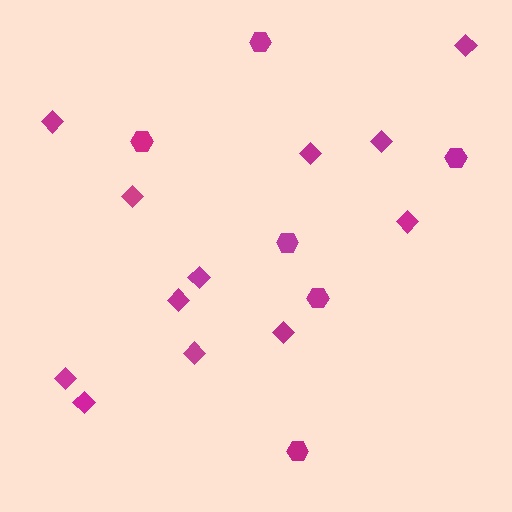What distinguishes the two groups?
There are 2 groups: one group of hexagons (6) and one group of diamonds (12).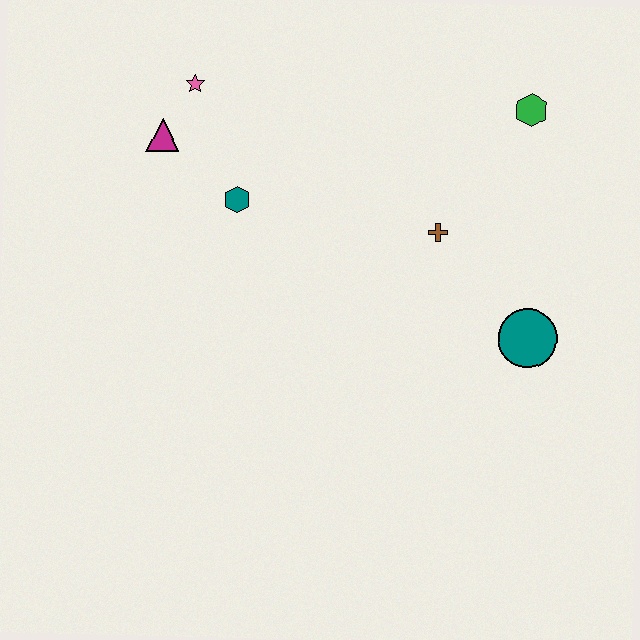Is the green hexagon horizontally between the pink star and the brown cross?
No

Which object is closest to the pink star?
The magenta triangle is closest to the pink star.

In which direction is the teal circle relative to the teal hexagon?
The teal circle is to the right of the teal hexagon.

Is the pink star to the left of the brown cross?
Yes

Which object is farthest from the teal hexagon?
The teal circle is farthest from the teal hexagon.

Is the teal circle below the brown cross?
Yes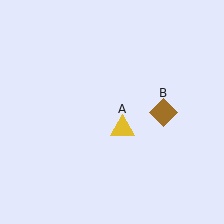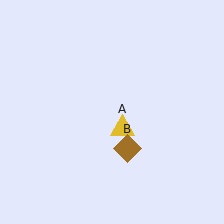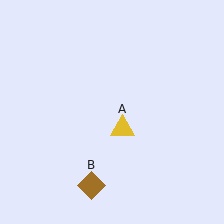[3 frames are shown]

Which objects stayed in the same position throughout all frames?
Yellow triangle (object A) remained stationary.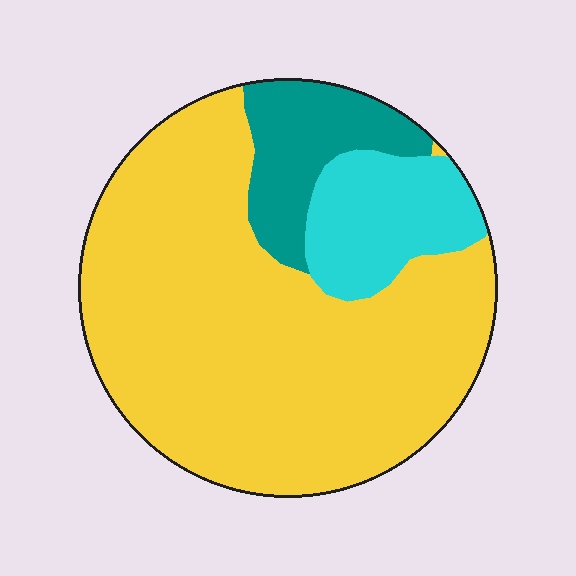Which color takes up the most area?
Yellow, at roughly 75%.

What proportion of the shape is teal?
Teal takes up about one eighth (1/8) of the shape.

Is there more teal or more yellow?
Yellow.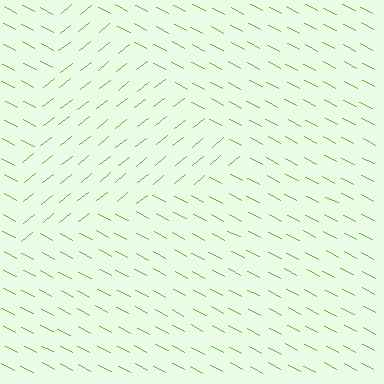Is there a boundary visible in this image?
Yes, there is a texture boundary formed by a change in line orientation.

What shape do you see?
I see a triangle.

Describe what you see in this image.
The image is filled with small lime line segments. A triangle region in the image has lines oriented differently from the surrounding lines, creating a visible texture boundary.